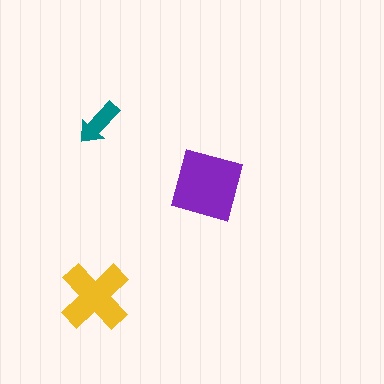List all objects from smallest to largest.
The teal arrow, the yellow cross, the purple square.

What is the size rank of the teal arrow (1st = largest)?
3rd.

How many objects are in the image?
There are 3 objects in the image.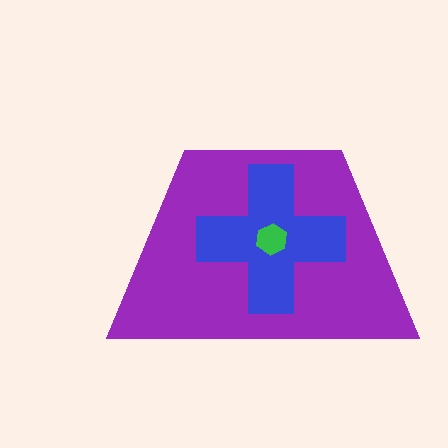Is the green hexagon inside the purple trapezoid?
Yes.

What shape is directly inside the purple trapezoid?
The blue cross.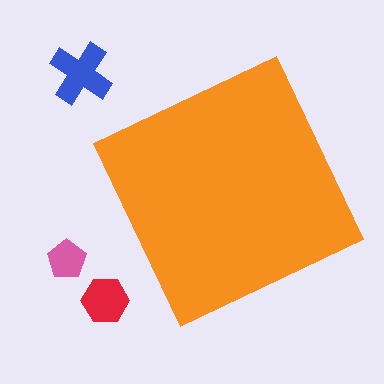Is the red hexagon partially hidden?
No, the red hexagon is fully visible.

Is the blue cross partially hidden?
No, the blue cross is fully visible.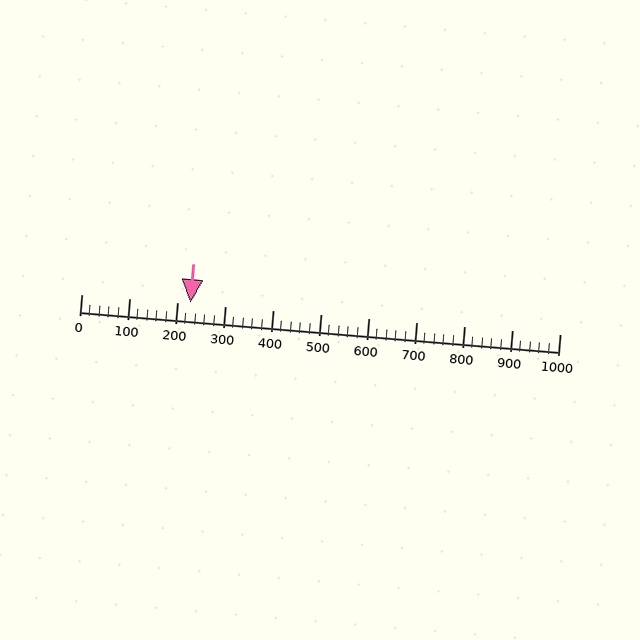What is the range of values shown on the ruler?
The ruler shows values from 0 to 1000.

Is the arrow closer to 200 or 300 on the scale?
The arrow is closer to 200.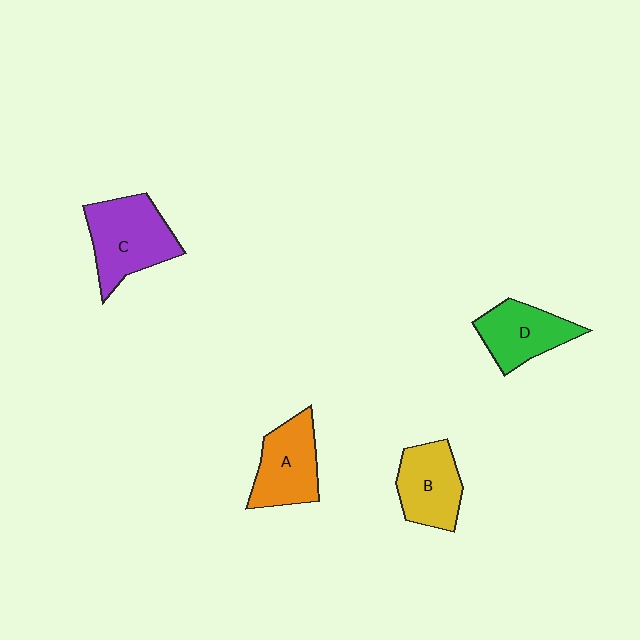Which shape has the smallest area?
Shape D (green).